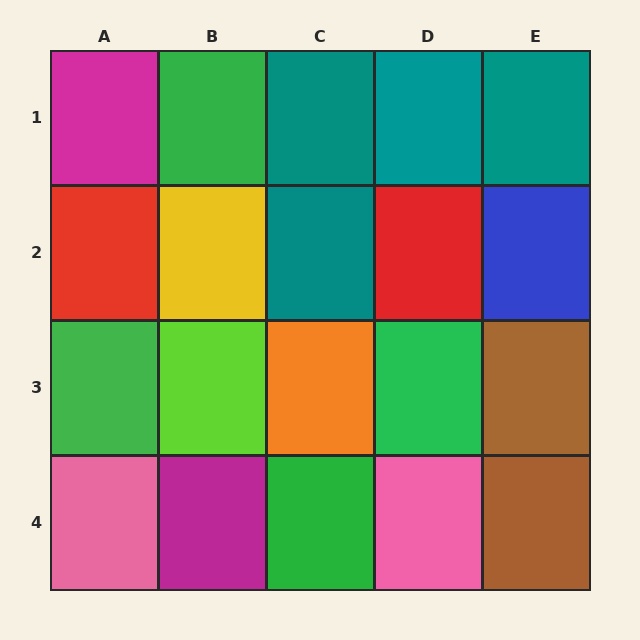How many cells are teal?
4 cells are teal.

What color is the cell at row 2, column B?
Yellow.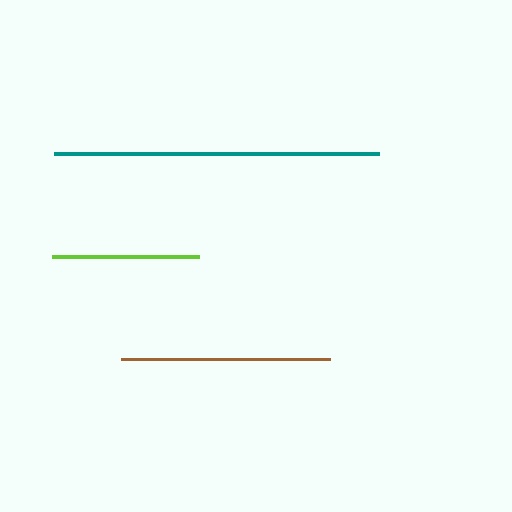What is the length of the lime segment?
The lime segment is approximately 146 pixels long.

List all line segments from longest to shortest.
From longest to shortest: teal, brown, lime.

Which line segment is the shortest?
The lime line is the shortest at approximately 146 pixels.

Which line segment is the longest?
The teal line is the longest at approximately 325 pixels.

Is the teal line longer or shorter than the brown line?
The teal line is longer than the brown line.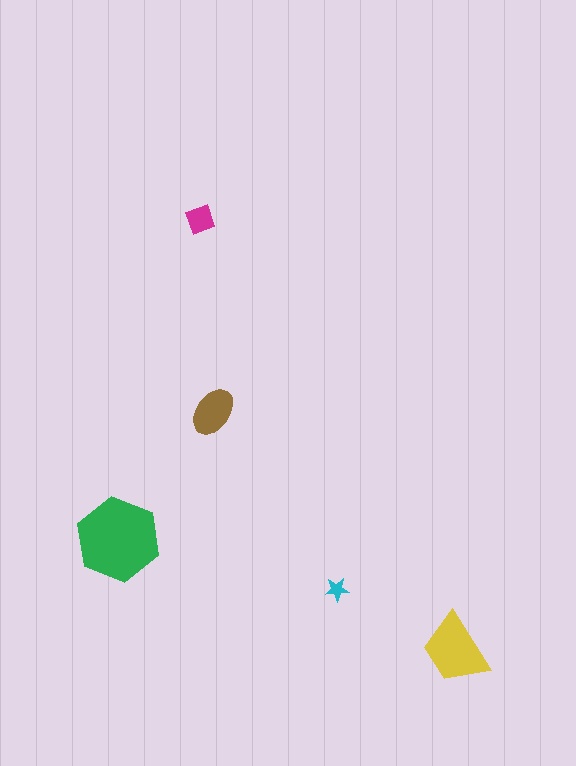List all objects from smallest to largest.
The cyan star, the magenta diamond, the brown ellipse, the yellow trapezoid, the green hexagon.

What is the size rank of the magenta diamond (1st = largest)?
4th.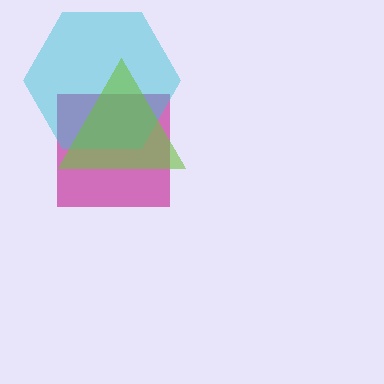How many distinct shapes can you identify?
There are 3 distinct shapes: a magenta square, a cyan hexagon, a lime triangle.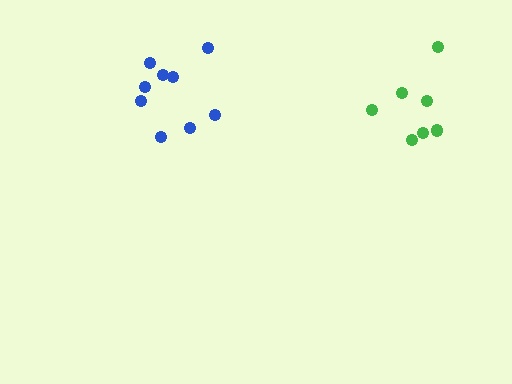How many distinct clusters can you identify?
There are 2 distinct clusters.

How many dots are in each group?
Group 1: 7 dots, Group 2: 9 dots (16 total).